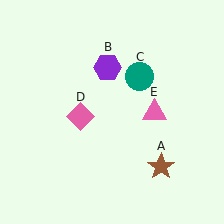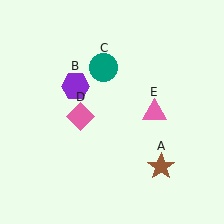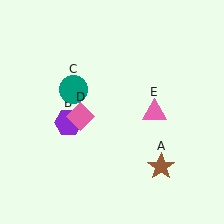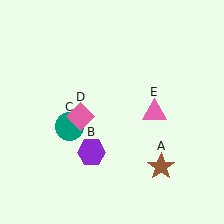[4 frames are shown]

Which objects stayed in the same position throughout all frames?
Brown star (object A) and pink diamond (object D) and pink triangle (object E) remained stationary.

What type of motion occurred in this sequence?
The purple hexagon (object B), teal circle (object C) rotated counterclockwise around the center of the scene.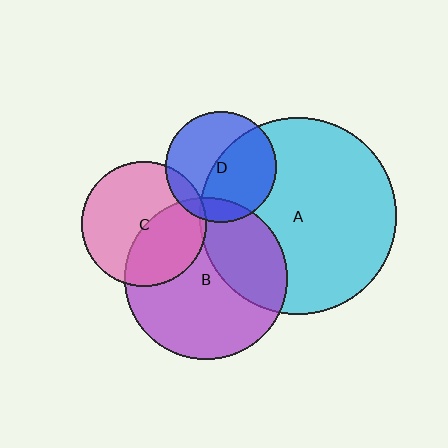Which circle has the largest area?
Circle A (cyan).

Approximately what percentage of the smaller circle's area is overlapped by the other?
Approximately 50%.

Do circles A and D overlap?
Yes.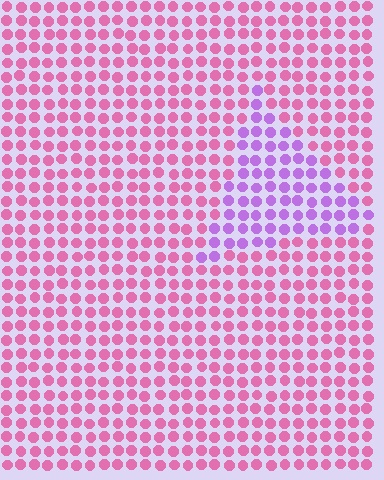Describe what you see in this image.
The image is filled with small pink elements in a uniform arrangement. A triangle-shaped region is visible where the elements are tinted to a slightly different hue, forming a subtle color boundary.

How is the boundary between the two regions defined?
The boundary is defined purely by a slight shift in hue (about 46 degrees). Spacing, size, and orientation are identical on both sides.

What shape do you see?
I see a triangle.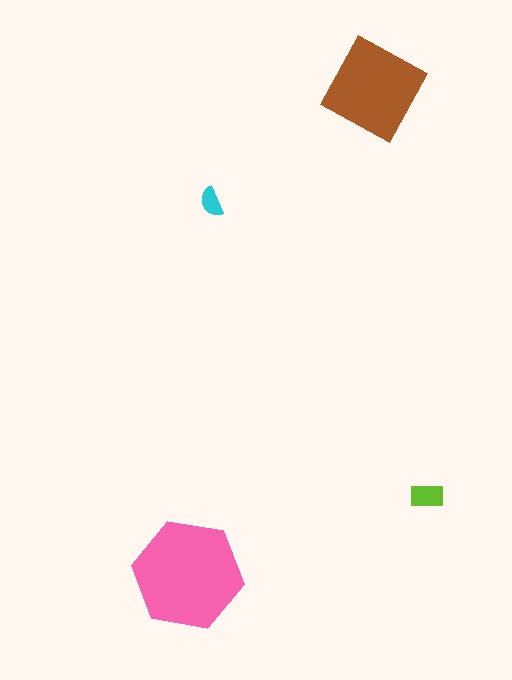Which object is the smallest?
The cyan semicircle.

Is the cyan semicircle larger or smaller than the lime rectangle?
Smaller.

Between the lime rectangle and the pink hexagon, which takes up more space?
The pink hexagon.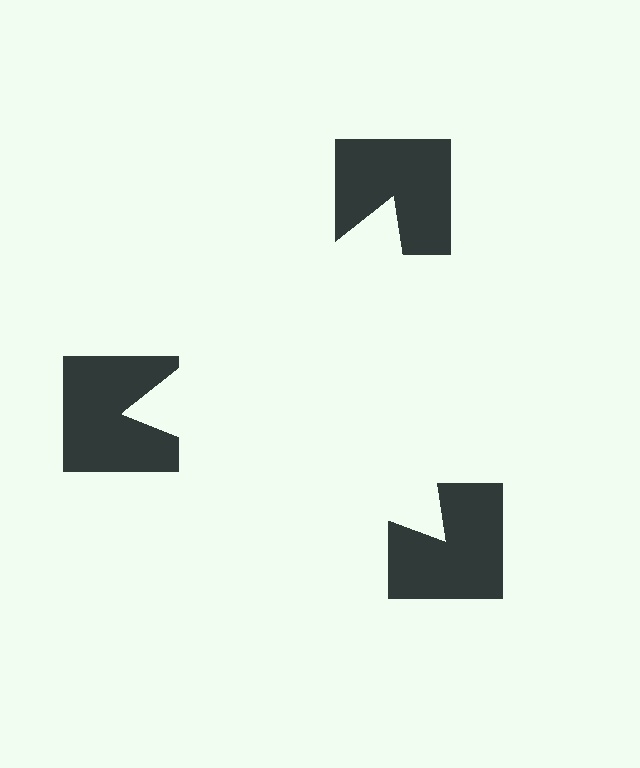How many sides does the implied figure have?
3 sides.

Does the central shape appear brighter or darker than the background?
It typically appears slightly brighter than the background, even though no actual brightness change is drawn.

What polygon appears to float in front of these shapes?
An illusory triangle — its edges are inferred from the aligned wedge cuts in the notched squares, not physically drawn.